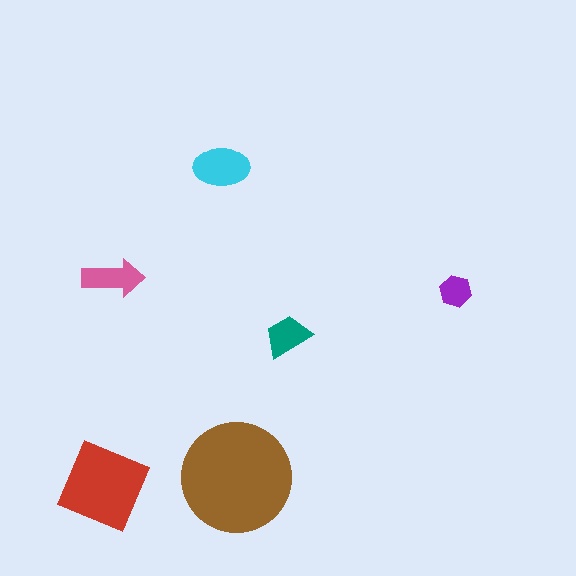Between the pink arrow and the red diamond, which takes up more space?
The red diamond.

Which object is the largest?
The brown circle.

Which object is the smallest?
The purple hexagon.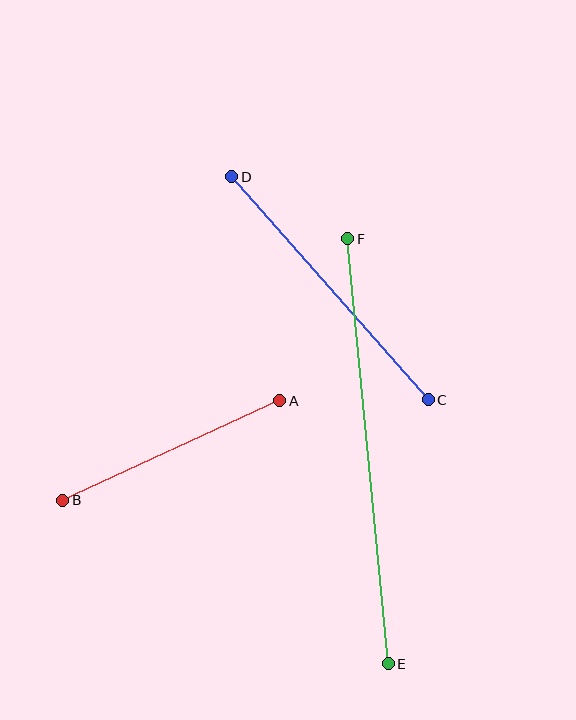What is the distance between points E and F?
The distance is approximately 427 pixels.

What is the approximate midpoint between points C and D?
The midpoint is at approximately (330, 288) pixels.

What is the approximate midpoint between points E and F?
The midpoint is at approximately (368, 451) pixels.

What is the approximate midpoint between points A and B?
The midpoint is at approximately (171, 451) pixels.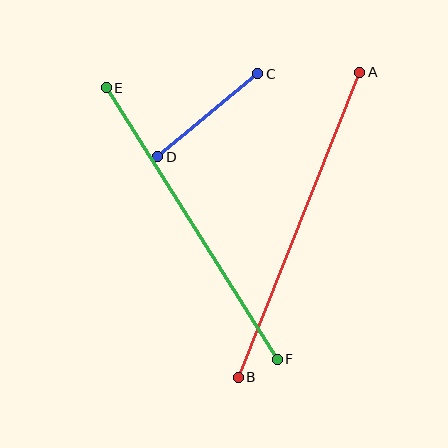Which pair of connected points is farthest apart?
Points A and B are farthest apart.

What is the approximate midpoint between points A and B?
The midpoint is at approximately (299, 225) pixels.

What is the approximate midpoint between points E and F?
The midpoint is at approximately (192, 223) pixels.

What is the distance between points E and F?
The distance is approximately 320 pixels.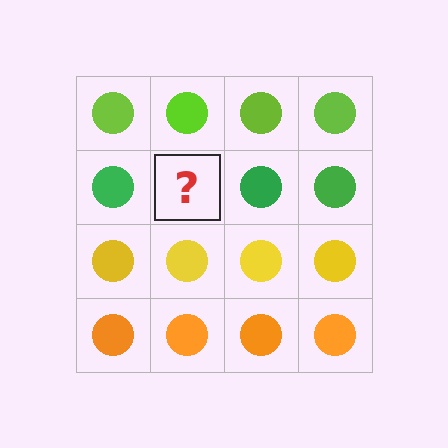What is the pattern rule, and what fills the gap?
The rule is that each row has a consistent color. The gap should be filled with a green circle.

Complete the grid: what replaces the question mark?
The question mark should be replaced with a green circle.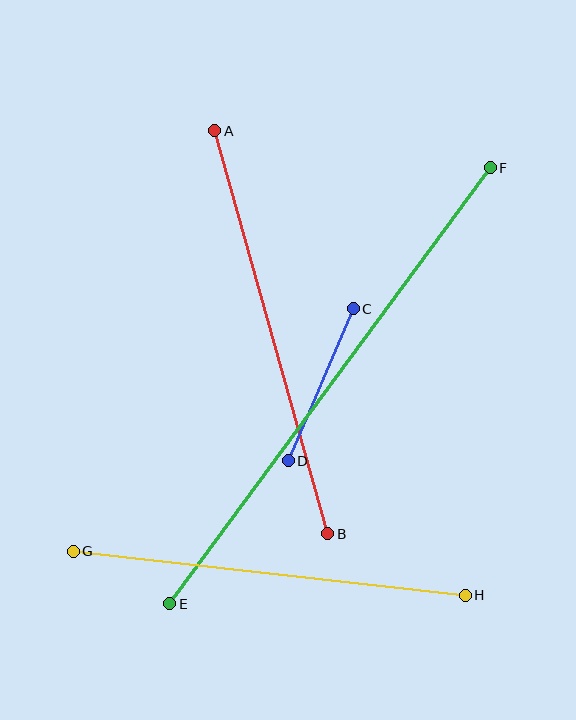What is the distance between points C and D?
The distance is approximately 165 pixels.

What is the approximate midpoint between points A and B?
The midpoint is at approximately (271, 332) pixels.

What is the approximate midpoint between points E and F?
The midpoint is at approximately (330, 386) pixels.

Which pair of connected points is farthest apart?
Points E and F are farthest apart.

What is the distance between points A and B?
The distance is approximately 418 pixels.